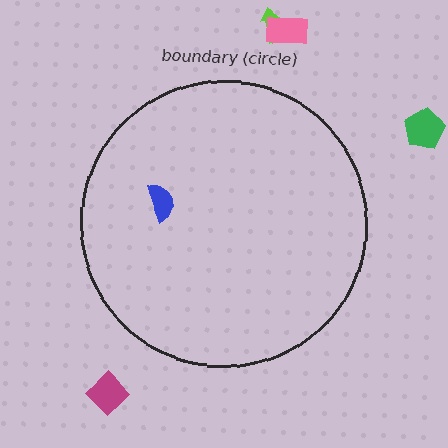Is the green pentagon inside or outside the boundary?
Outside.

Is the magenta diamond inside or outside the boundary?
Outside.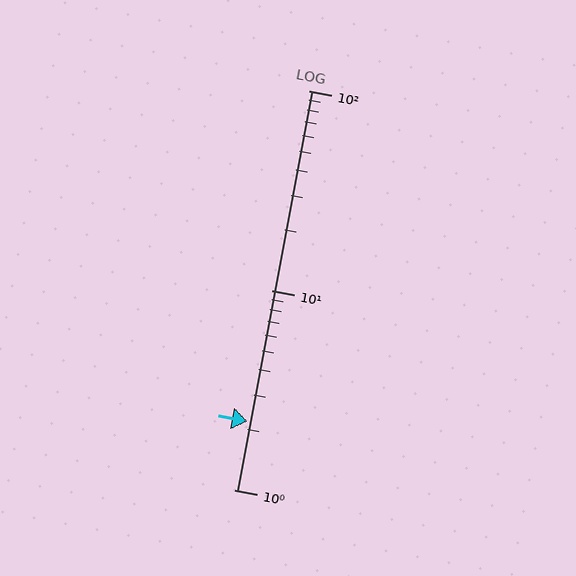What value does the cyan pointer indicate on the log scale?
The pointer indicates approximately 2.2.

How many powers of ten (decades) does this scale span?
The scale spans 2 decades, from 1 to 100.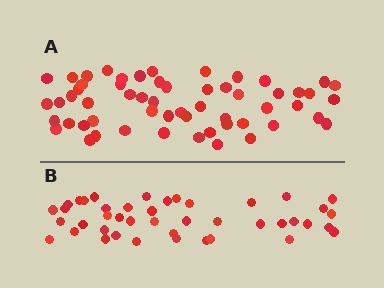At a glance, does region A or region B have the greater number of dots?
Region A (the top region) has more dots.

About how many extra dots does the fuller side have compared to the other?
Region A has approximately 15 more dots than region B.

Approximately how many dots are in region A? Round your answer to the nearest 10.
About 60 dots. (The exact count is 57, which rounds to 60.)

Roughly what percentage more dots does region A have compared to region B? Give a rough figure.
About 35% more.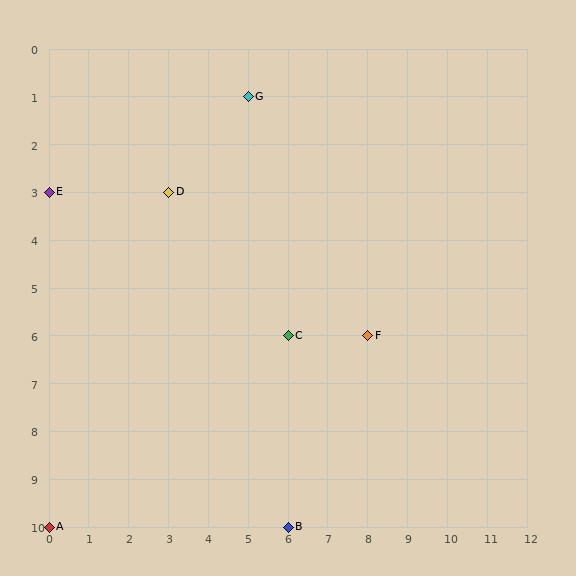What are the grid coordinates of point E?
Point E is at grid coordinates (0, 3).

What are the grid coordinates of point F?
Point F is at grid coordinates (8, 6).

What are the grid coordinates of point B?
Point B is at grid coordinates (6, 10).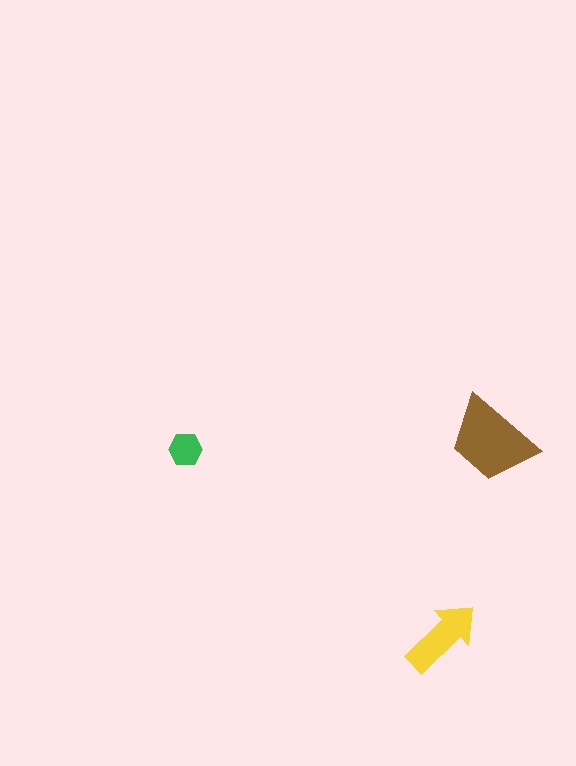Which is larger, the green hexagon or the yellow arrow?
The yellow arrow.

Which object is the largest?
The brown trapezoid.